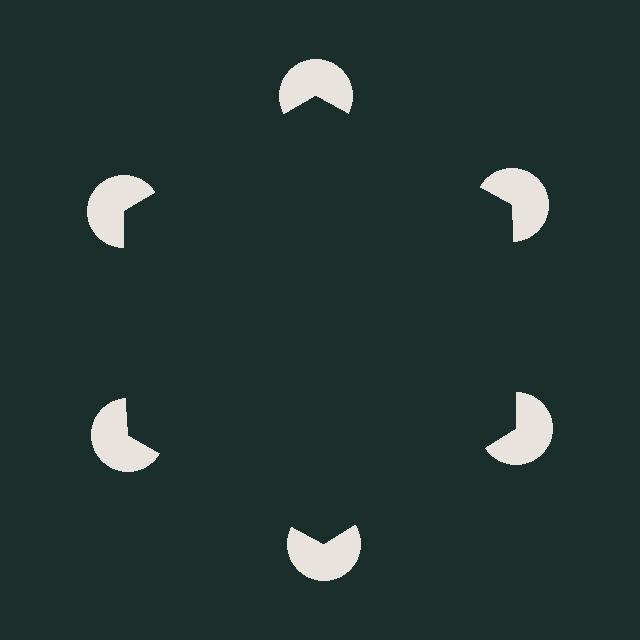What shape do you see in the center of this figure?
An illusory hexagon — its edges are inferred from the aligned wedge cuts in the pac-man discs, not physically drawn.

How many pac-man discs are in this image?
There are 6 — one at each vertex of the illusory hexagon.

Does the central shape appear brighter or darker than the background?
It typically appears slightly darker than the background, even though no actual brightness change is drawn.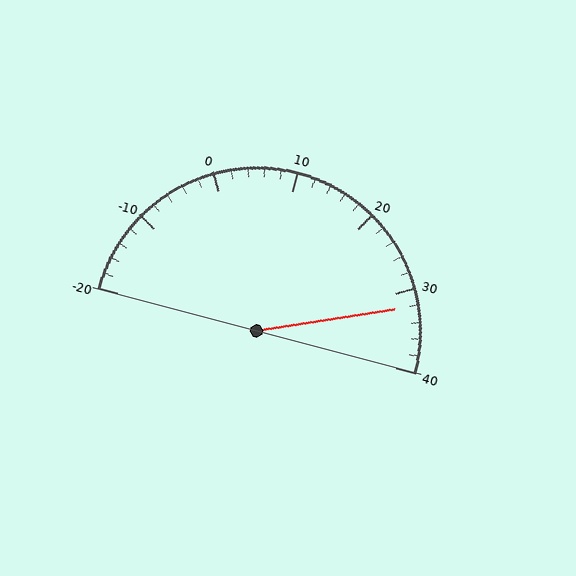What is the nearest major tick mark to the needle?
The nearest major tick mark is 30.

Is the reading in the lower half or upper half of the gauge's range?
The reading is in the upper half of the range (-20 to 40).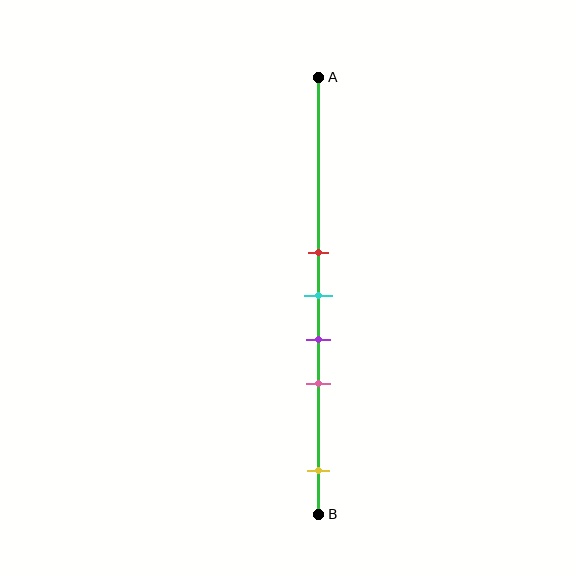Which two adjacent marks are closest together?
The red and cyan marks are the closest adjacent pair.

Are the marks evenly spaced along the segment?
No, the marks are not evenly spaced.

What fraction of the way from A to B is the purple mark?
The purple mark is approximately 60% (0.6) of the way from A to B.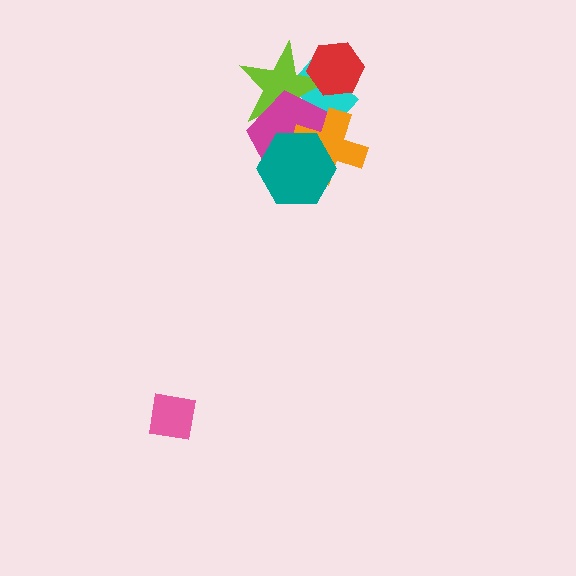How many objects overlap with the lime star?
4 objects overlap with the lime star.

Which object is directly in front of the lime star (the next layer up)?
The magenta pentagon is directly in front of the lime star.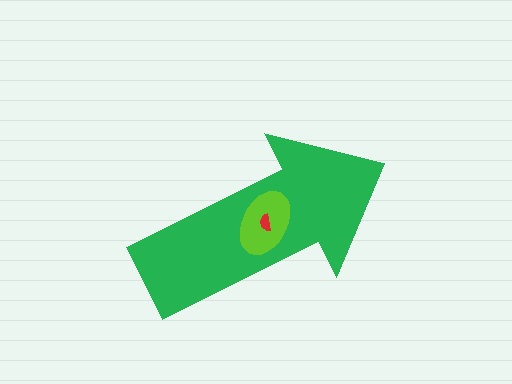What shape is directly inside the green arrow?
The lime ellipse.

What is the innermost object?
The red semicircle.